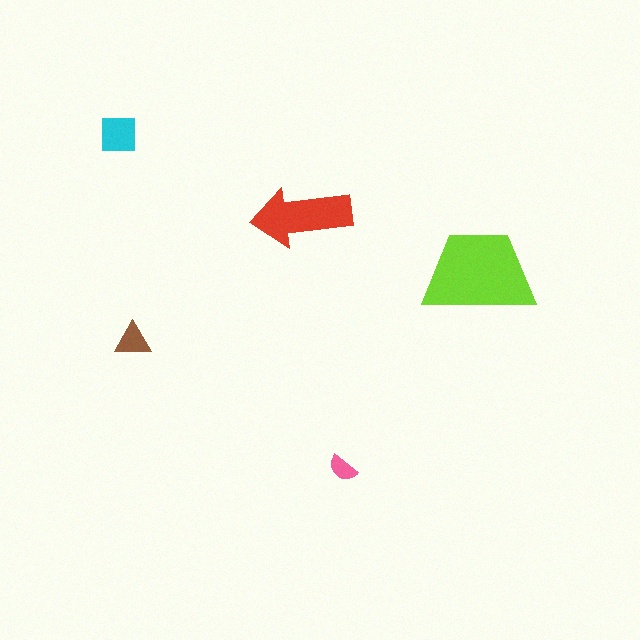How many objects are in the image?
There are 5 objects in the image.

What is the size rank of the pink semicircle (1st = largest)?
5th.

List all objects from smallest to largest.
The pink semicircle, the brown triangle, the cyan square, the red arrow, the lime trapezoid.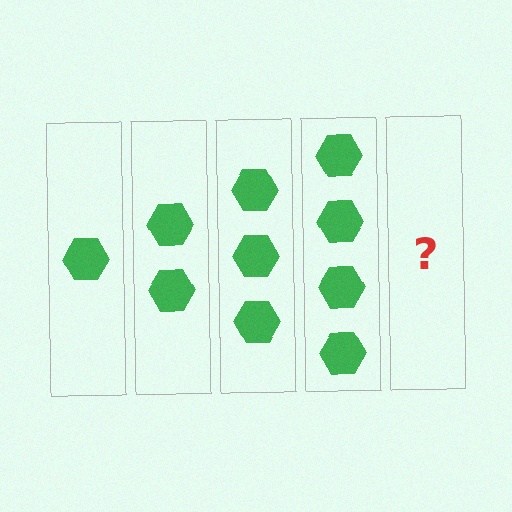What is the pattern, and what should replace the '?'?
The pattern is that each step adds one more hexagon. The '?' should be 5 hexagons.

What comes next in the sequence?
The next element should be 5 hexagons.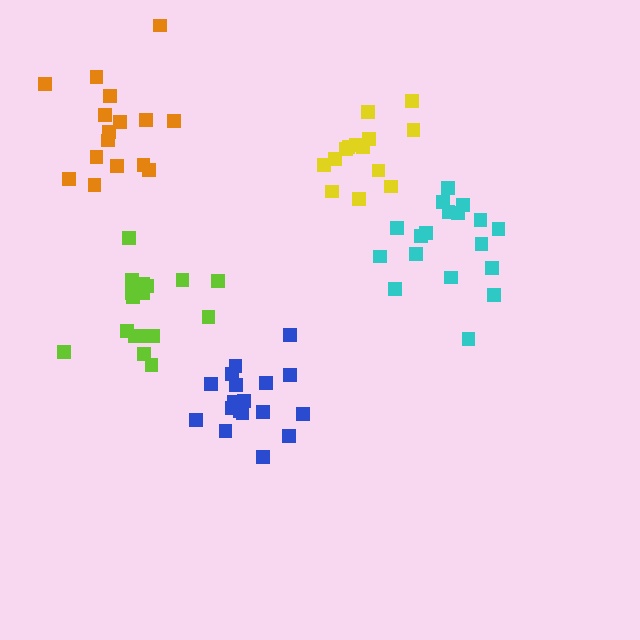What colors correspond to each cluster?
The clusters are colored: lime, cyan, orange, yellow, blue.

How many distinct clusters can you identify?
There are 5 distinct clusters.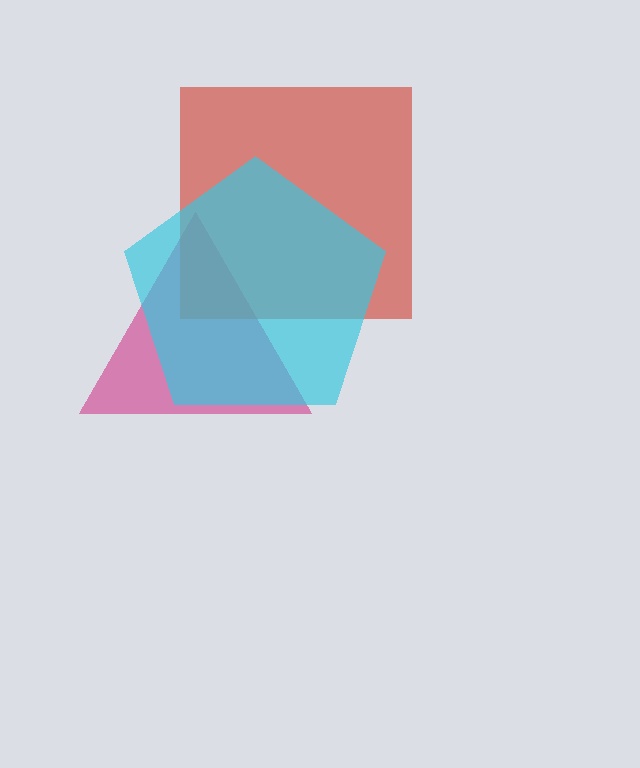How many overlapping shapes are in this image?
There are 3 overlapping shapes in the image.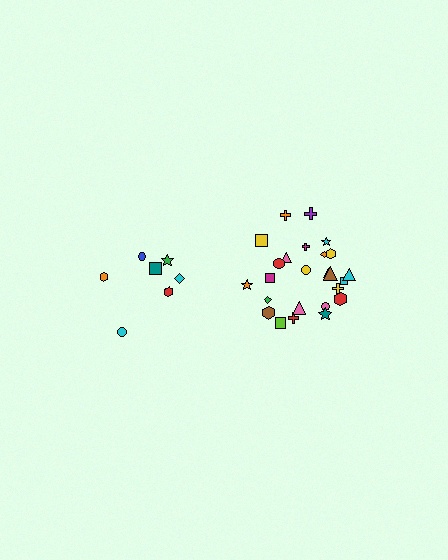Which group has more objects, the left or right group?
The right group.